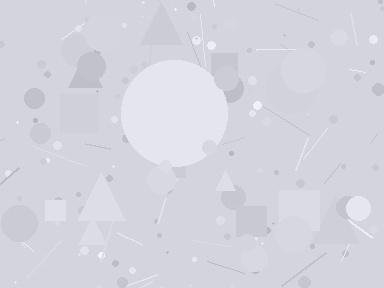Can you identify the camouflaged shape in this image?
The camouflaged shape is a circle.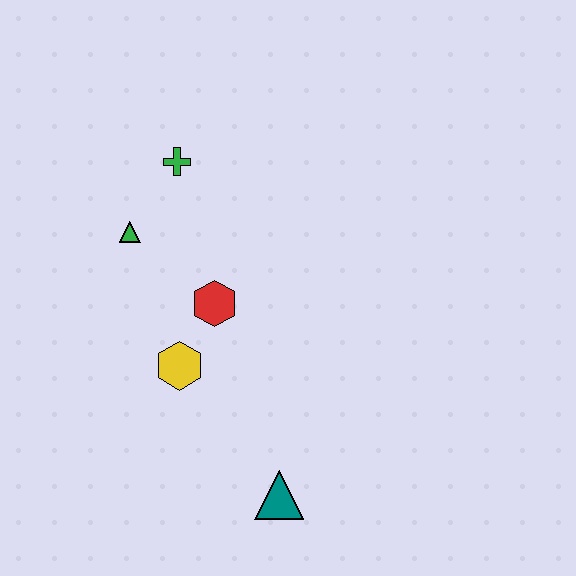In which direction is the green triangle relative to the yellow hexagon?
The green triangle is above the yellow hexagon.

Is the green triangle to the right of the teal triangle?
No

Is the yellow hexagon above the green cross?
No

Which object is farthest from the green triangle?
The teal triangle is farthest from the green triangle.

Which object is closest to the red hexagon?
The yellow hexagon is closest to the red hexagon.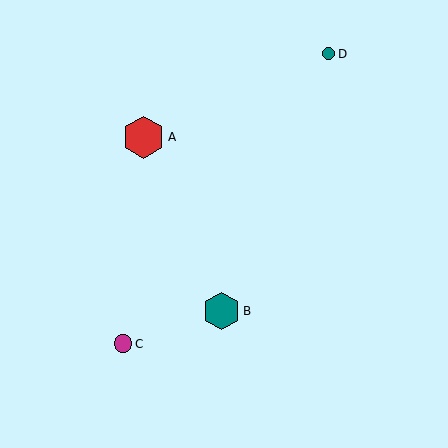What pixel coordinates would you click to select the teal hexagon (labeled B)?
Click at (221, 311) to select the teal hexagon B.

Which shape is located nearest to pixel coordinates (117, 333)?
The magenta circle (labeled C) at (123, 344) is nearest to that location.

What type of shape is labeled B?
Shape B is a teal hexagon.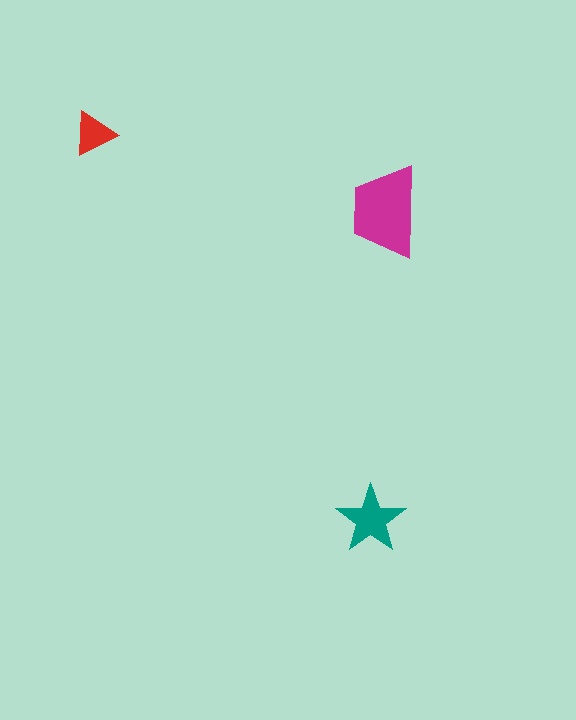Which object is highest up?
The red triangle is topmost.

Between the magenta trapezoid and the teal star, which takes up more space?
The magenta trapezoid.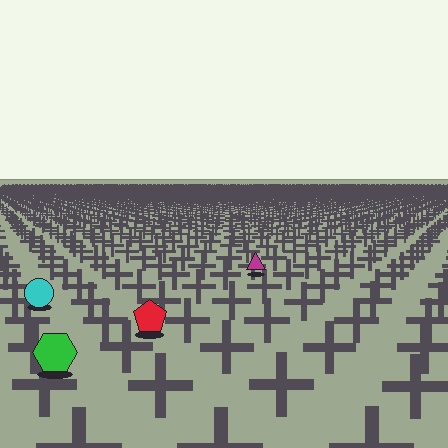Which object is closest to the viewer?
The green hexagon is closest. The texture marks near it are larger and more spread out.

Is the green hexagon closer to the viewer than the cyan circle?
Yes. The green hexagon is closer — you can tell from the texture gradient: the ground texture is coarser near it.